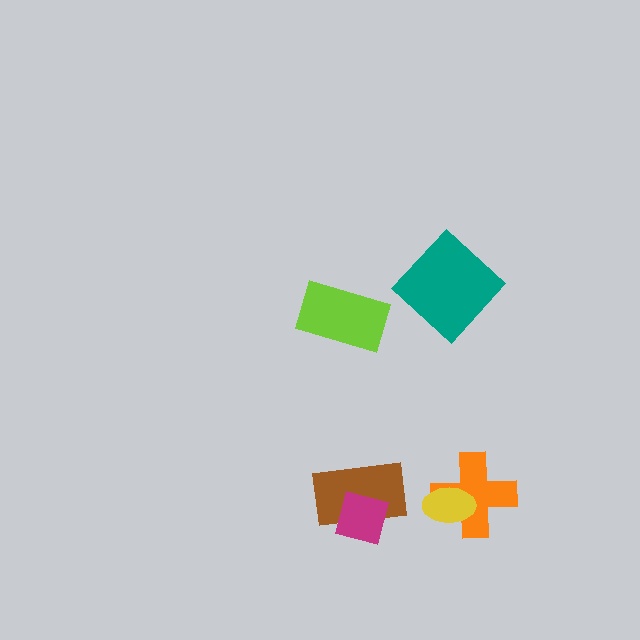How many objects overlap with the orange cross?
1 object overlaps with the orange cross.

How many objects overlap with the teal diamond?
0 objects overlap with the teal diamond.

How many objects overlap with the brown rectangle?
1 object overlaps with the brown rectangle.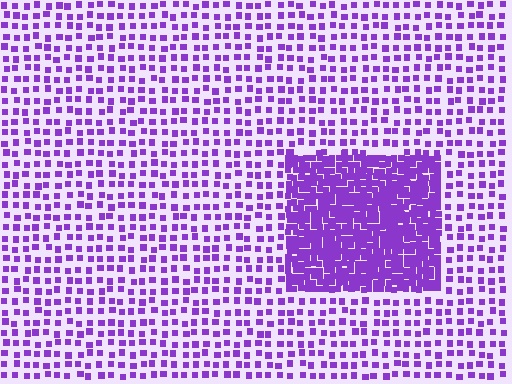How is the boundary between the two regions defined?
The boundary is defined by a change in element density (approximately 2.9x ratio). All elements are the same color, size, and shape.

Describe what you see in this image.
The image contains small purple elements arranged at two different densities. A rectangle-shaped region is visible where the elements are more densely packed than the surrounding area.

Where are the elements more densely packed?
The elements are more densely packed inside the rectangle boundary.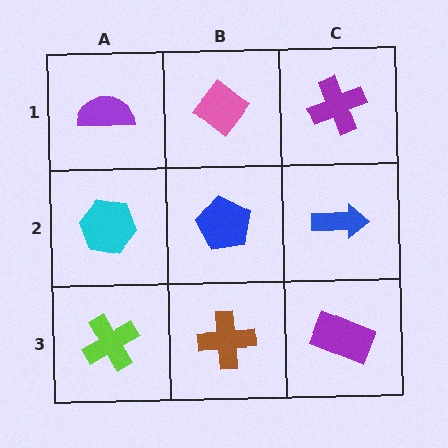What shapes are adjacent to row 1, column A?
A cyan hexagon (row 2, column A), a pink diamond (row 1, column B).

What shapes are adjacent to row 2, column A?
A purple semicircle (row 1, column A), a lime cross (row 3, column A), a blue pentagon (row 2, column B).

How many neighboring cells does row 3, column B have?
3.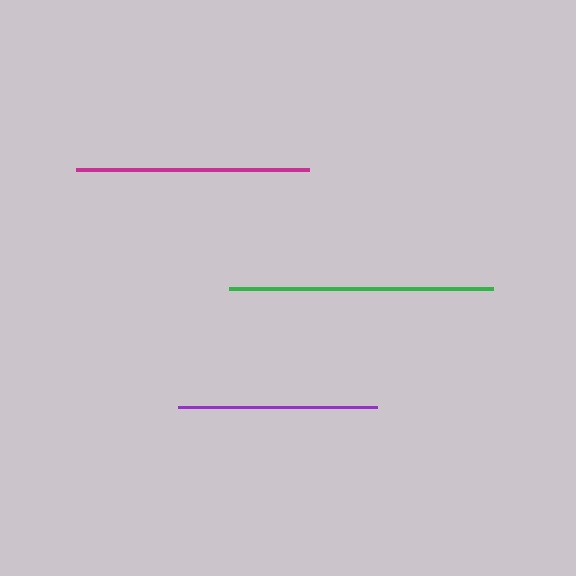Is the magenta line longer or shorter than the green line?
The green line is longer than the magenta line.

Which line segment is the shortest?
The purple line is the shortest at approximately 199 pixels.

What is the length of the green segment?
The green segment is approximately 265 pixels long.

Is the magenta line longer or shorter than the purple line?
The magenta line is longer than the purple line.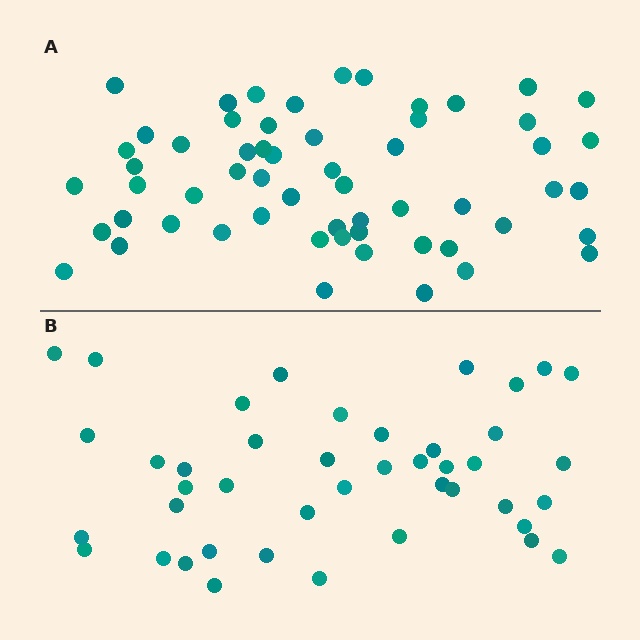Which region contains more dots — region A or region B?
Region A (the top region) has more dots.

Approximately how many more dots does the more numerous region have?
Region A has approximately 15 more dots than region B.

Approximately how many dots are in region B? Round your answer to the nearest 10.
About 40 dots. (The exact count is 43, which rounds to 40.)